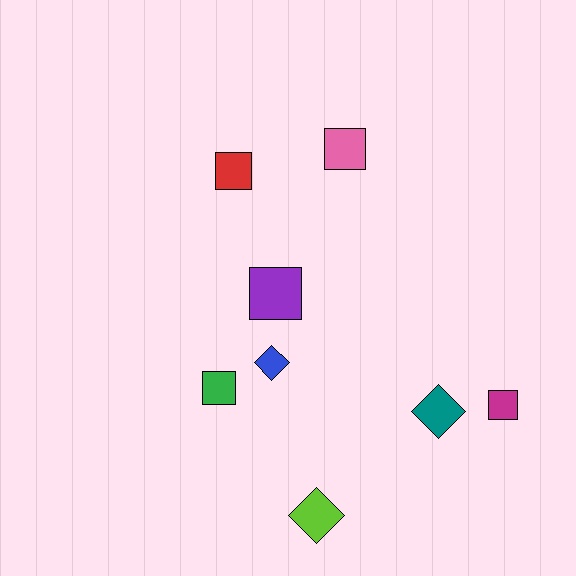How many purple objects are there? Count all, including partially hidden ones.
There is 1 purple object.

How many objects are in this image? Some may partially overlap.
There are 8 objects.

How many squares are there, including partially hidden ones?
There are 5 squares.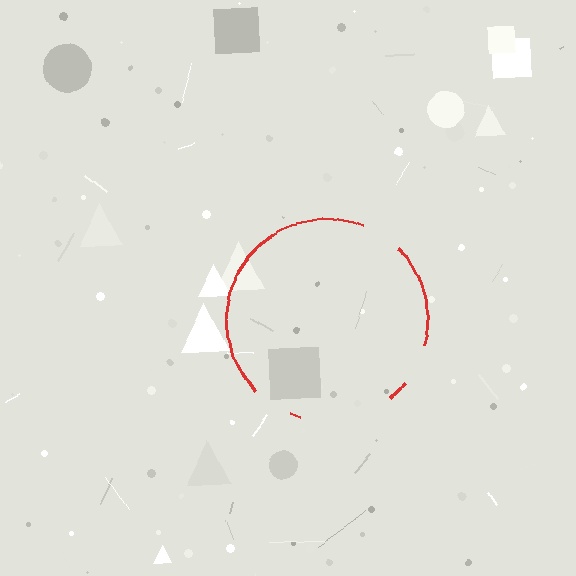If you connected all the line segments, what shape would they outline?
They would outline a circle.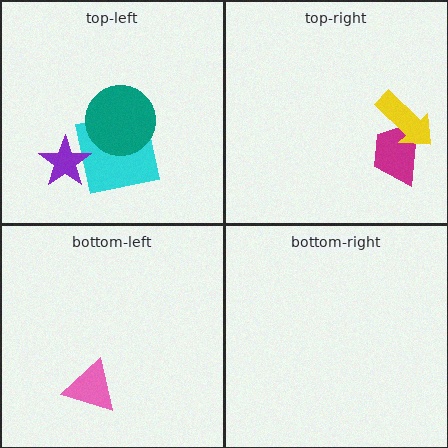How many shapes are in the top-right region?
2.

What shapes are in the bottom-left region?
The pink triangle.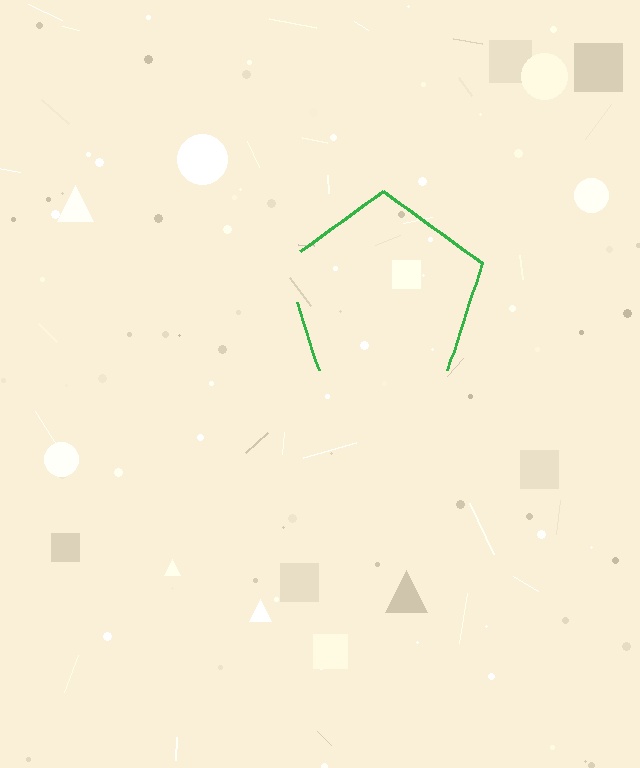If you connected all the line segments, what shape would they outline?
They would outline a pentagon.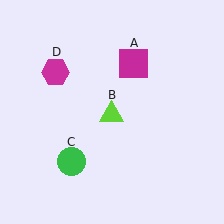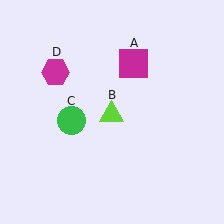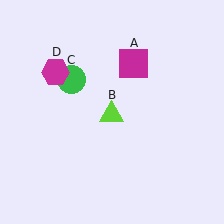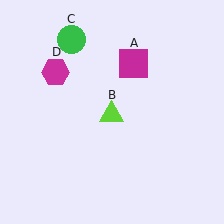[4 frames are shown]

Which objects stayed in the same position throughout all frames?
Magenta square (object A) and lime triangle (object B) and magenta hexagon (object D) remained stationary.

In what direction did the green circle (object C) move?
The green circle (object C) moved up.